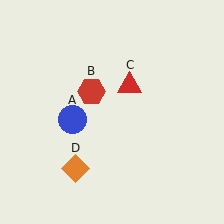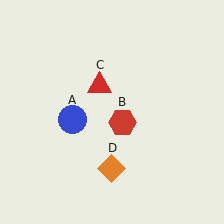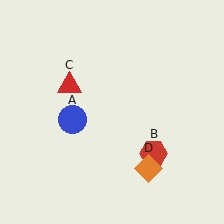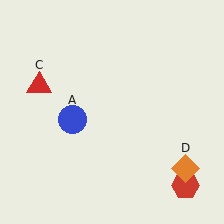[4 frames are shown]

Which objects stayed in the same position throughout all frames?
Blue circle (object A) remained stationary.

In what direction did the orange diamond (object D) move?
The orange diamond (object D) moved right.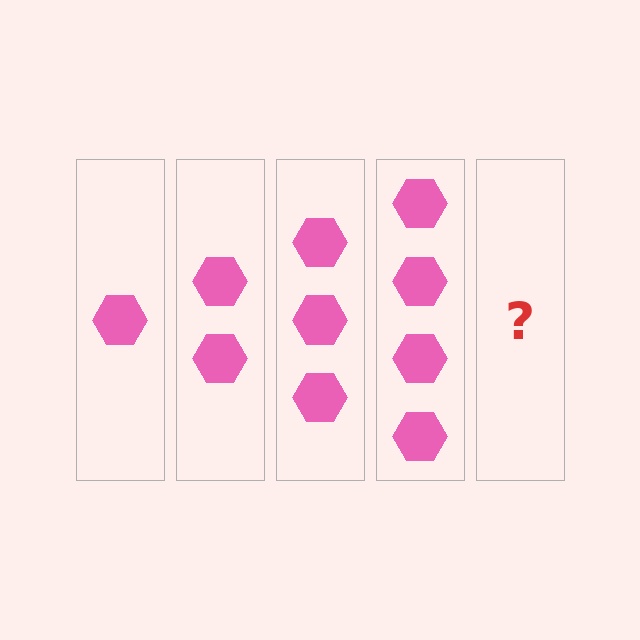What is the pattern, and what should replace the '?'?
The pattern is that each step adds one more hexagon. The '?' should be 5 hexagons.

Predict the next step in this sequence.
The next step is 5 hexagons.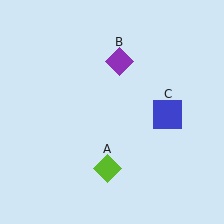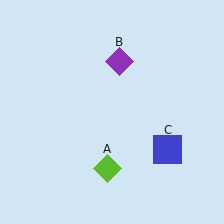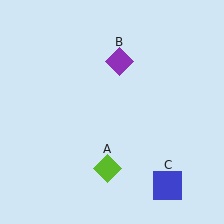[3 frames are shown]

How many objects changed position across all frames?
1 object changed position: blue square (object C).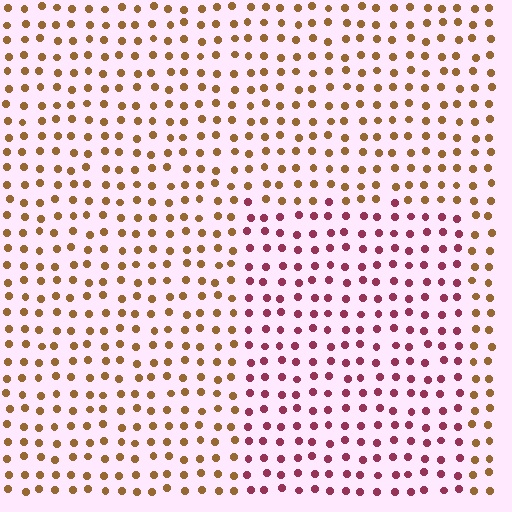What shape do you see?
I see a rectangle.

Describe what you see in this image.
The image is filled with small brown elements in a uniform arrangement. A rectangle-shaped region is visible where the elements are tinted to a slightly different hue, forming a subtle color boundary.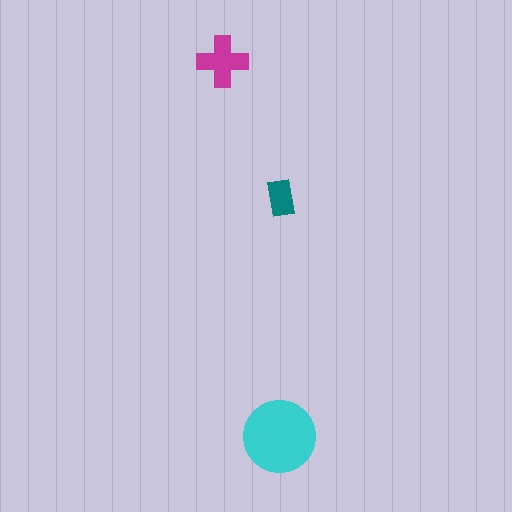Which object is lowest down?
The cyan circle is bottommost.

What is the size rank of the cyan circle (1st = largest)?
1st.